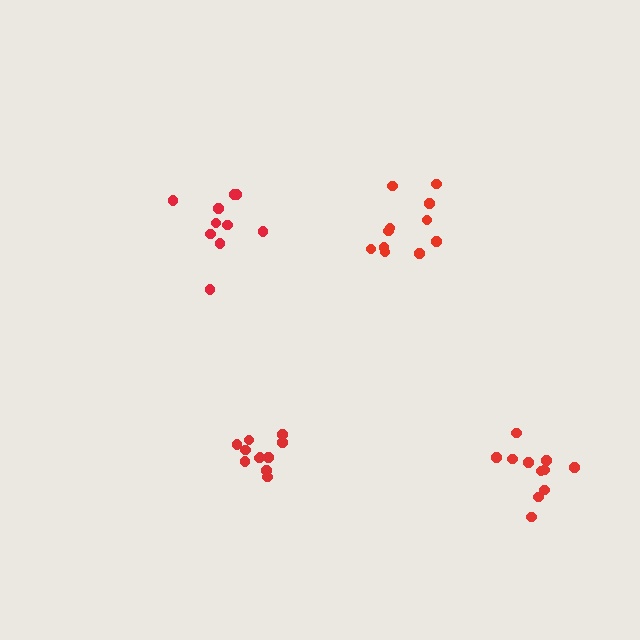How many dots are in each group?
Group 1: 10 dots, Group 2: 11 dots, Group 3: 11 dots, Group 4: 11 dots (43 total).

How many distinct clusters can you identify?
There are 4 distinct clusters.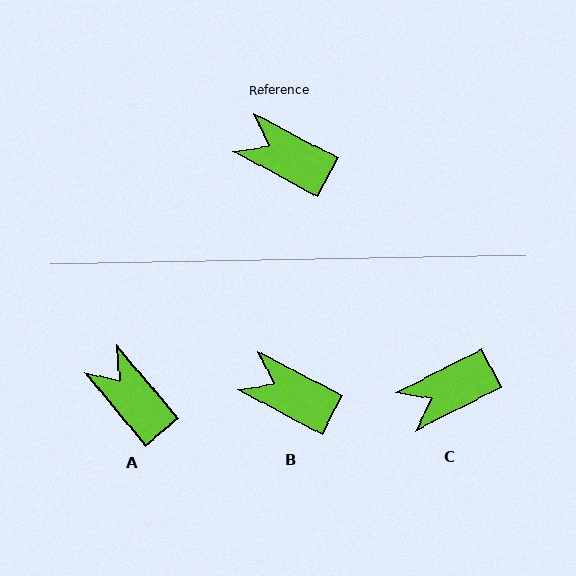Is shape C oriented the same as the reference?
No, it is off by about 55 degrees.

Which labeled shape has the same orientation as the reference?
B.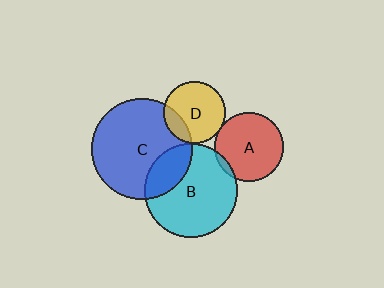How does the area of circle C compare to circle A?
Approximately 2.1 times.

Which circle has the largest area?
Circle C (blue).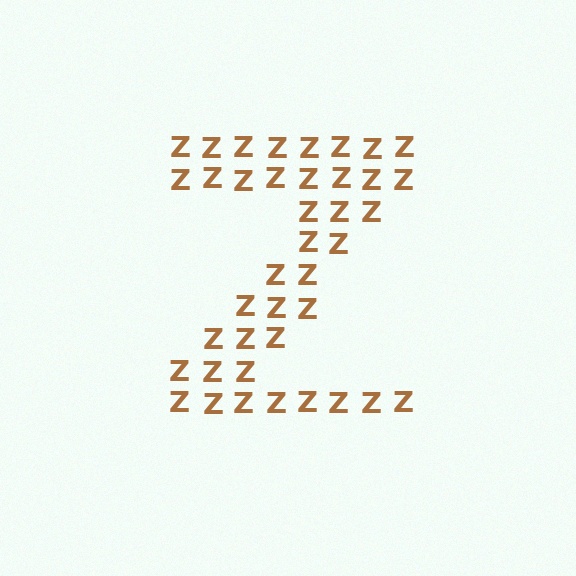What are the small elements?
The small elements are letter Z's.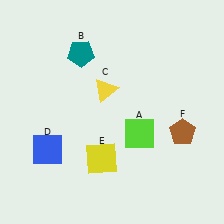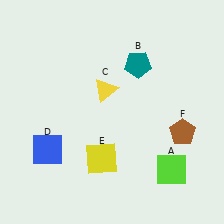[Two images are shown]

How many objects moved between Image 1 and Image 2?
2 objects moved between the two images.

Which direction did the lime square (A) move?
The lime square (A) moved down.